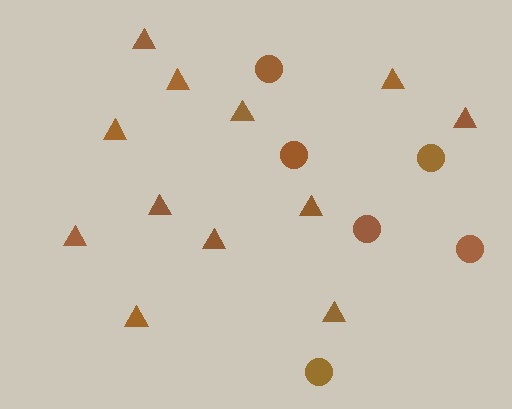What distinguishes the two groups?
There are 2 groups: one group of triangles (12) and one group of circles (6).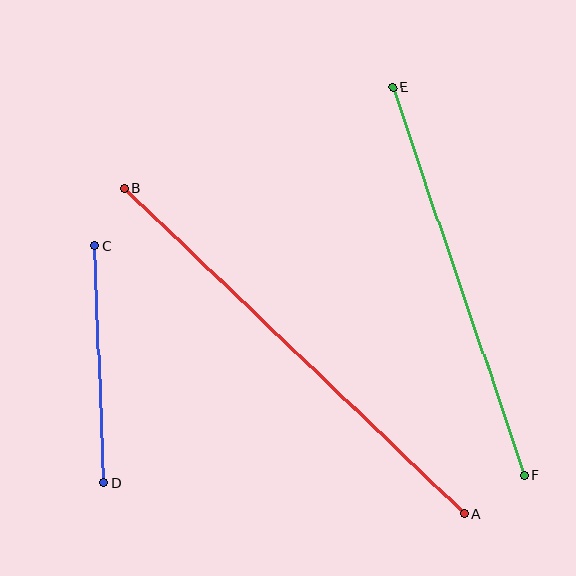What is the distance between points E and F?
The distance is approximately 410 pixels.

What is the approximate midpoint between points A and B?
The midpoint is at approximately (294, 351) pixels.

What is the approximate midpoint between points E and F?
The midpoint is at approximately (459, 282) pixels.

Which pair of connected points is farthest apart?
Points A and B are farthest apart.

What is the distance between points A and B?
The distance is approximately 470 pixels.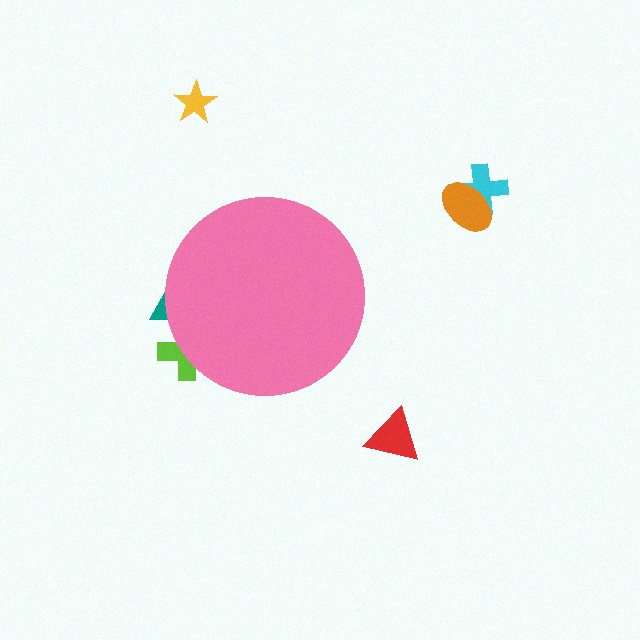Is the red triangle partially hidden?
No, the red triangle is fully visible.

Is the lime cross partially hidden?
Yes, the lime cross is partially hidden behind the pink circle.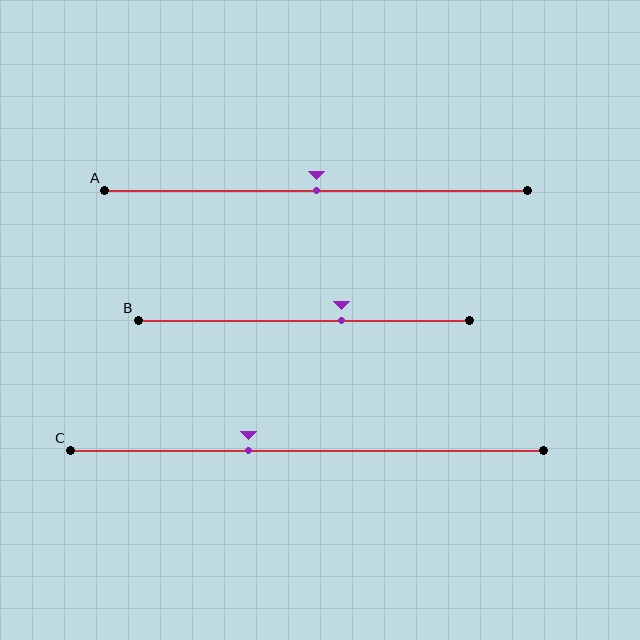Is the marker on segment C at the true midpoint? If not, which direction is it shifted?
No, the marker on segment C is shifted to the left by about 12% of the segment length.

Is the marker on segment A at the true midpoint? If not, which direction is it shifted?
Yes, the marker on segment A is at the true midpoint.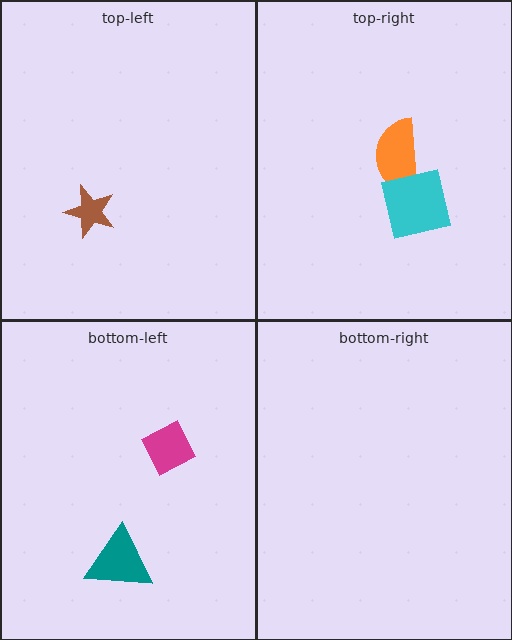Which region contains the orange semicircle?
The top-right region.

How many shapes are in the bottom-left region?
2.